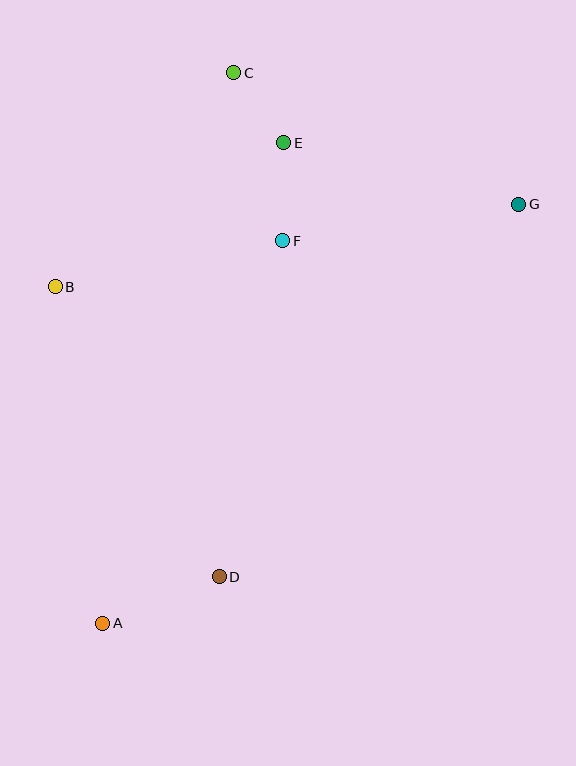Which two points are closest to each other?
Points C and E are closest to each other.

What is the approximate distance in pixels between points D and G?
The distance between D and G is approximately 478 pixels.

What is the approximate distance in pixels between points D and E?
The distance between D and E is approximately 439 pixels.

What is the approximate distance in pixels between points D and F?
The distance between D and F is approximately 342 pixels.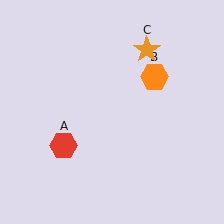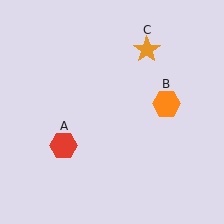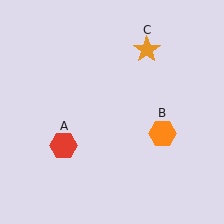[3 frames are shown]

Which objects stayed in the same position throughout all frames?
Red hexagon (object A) and orange star (object C) remained stationary.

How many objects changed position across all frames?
1 object changed position: orange hexagon (object B).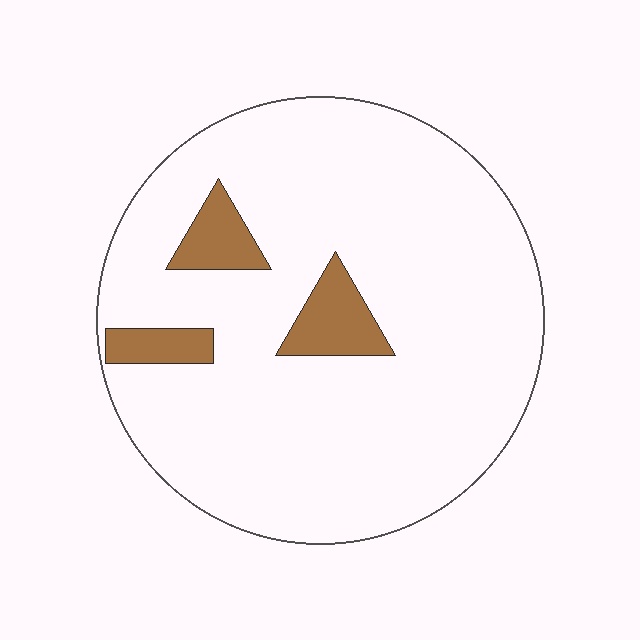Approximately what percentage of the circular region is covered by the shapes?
Approximately 10%.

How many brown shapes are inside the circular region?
3.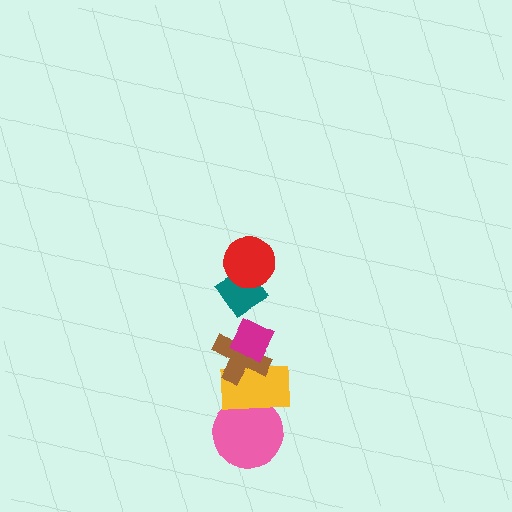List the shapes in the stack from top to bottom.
From top to bottom: the red circle, the teal diamond, the magenta diamond, the brown cross, the yellow rectangle, the pink circle.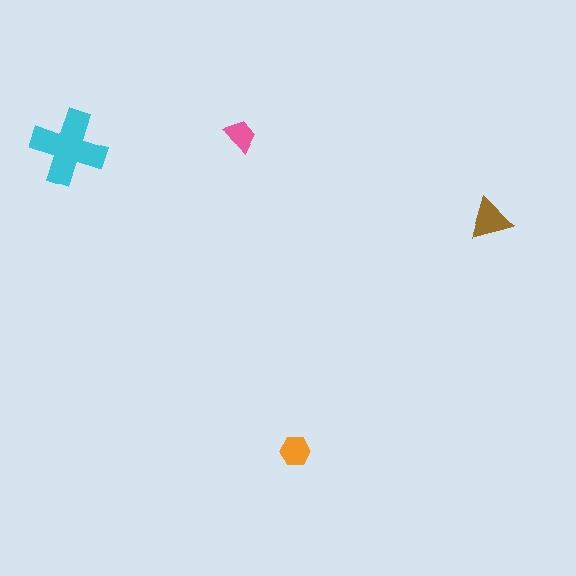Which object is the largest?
The cyan cross.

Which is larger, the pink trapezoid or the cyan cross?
The cyan cross.